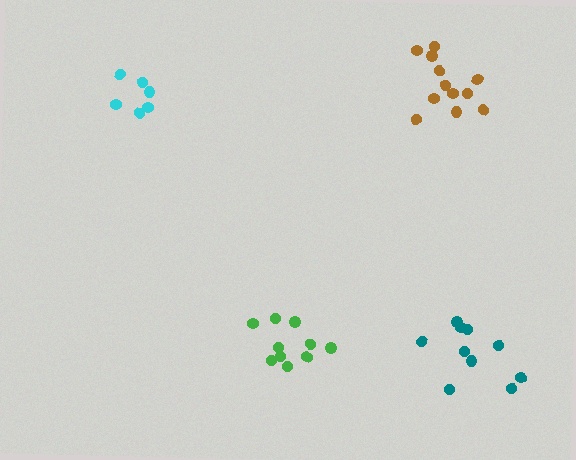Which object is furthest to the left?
The cyan cluster is leftmost.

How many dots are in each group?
Group 1: 12 dots, Group 2: 6 dots, Group 3: 10 dots, Group 4: 10 dots (38 total).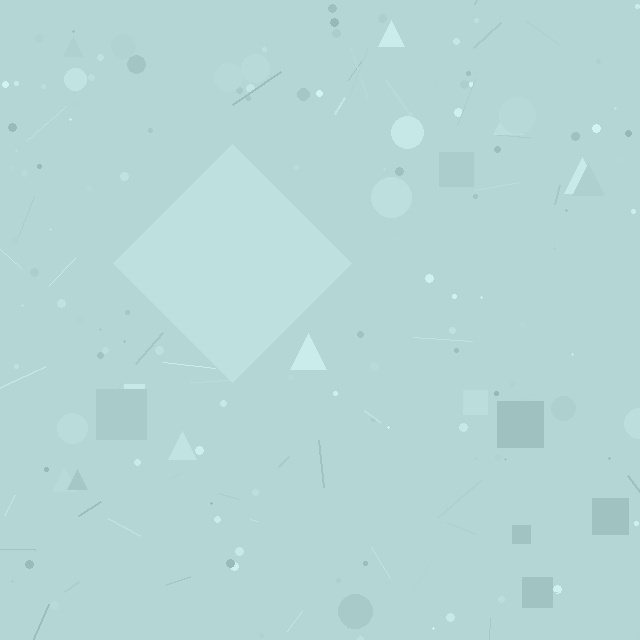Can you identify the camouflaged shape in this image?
The camouflaged shape is a diamond.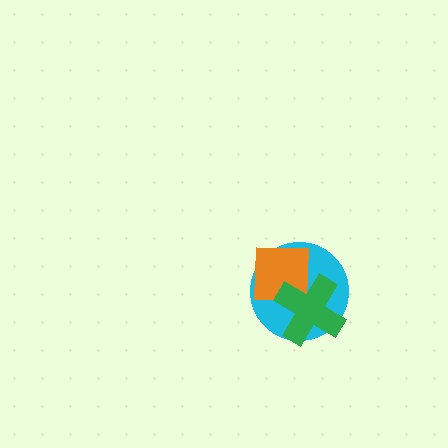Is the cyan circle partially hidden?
Yes, it is partially covered by another shape.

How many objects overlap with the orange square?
2 objects overlap with the orange square.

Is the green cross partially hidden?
No, no other shape covers it.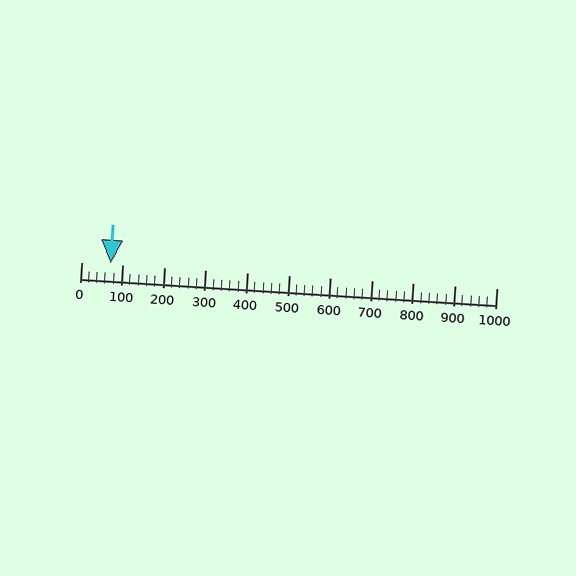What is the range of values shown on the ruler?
The ruler shows values from 0 to 1000.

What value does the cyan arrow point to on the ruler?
The cyan arrow points to approximately 72.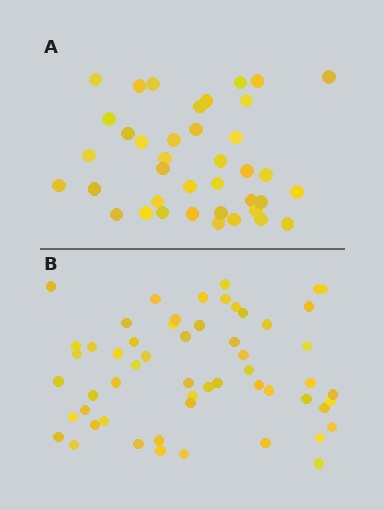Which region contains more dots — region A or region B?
Region B (the bottom region) has more dots.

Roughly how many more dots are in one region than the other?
Region B has approximately 15 more dots than region A.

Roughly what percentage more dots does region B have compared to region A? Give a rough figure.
About 45% more.